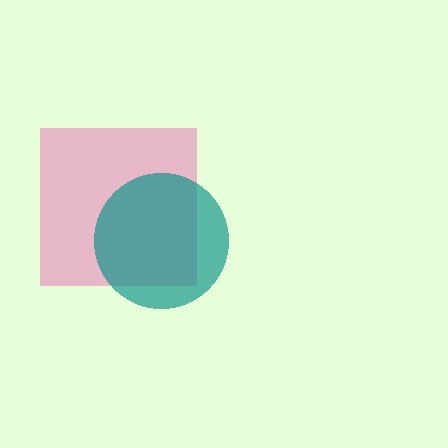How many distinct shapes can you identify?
There are 2 distinct shapes: a pink square, a teal circle.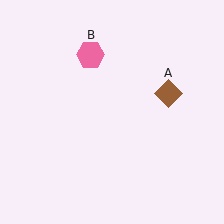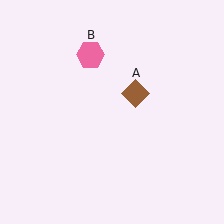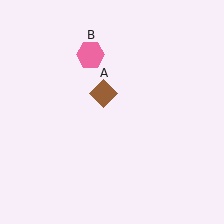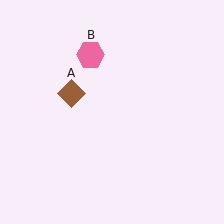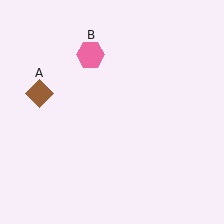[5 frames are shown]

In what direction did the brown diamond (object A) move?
The brown diamond (object A) moved left.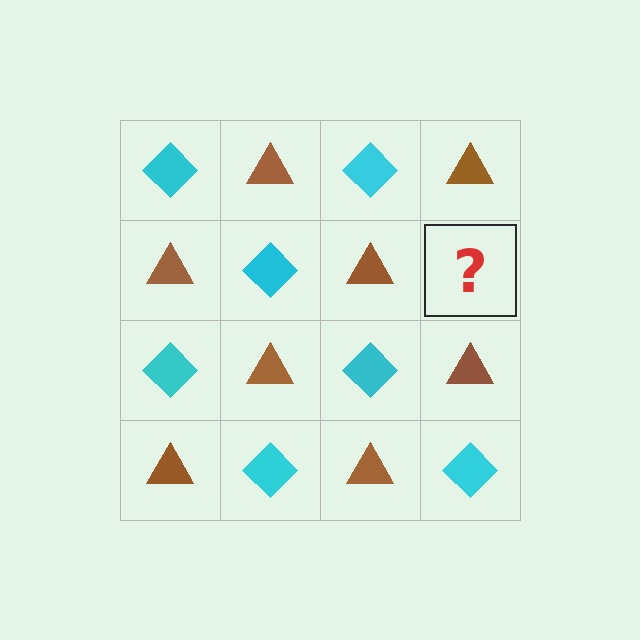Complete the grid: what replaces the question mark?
The question mark should be replaced with a cyan diamond.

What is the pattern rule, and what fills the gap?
The rule is that it alternates cyan diamond and brown triangle in a checkerboard pattern. The gap should be filled with a cyan diamond.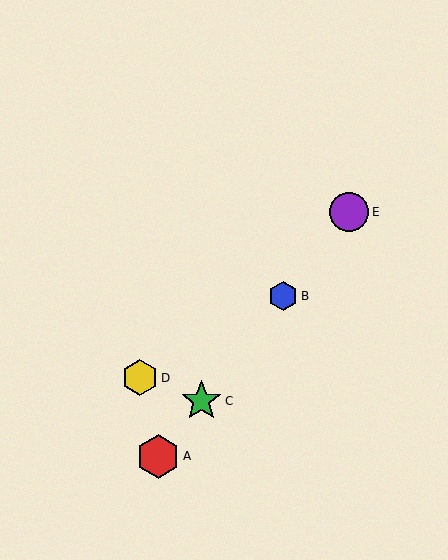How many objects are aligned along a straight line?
4 objects (A, B, C, E) are aligned along a straight line.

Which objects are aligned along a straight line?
Objects A, B, C, E are aligned along a straight line.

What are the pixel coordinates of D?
Object D is at (140, 378).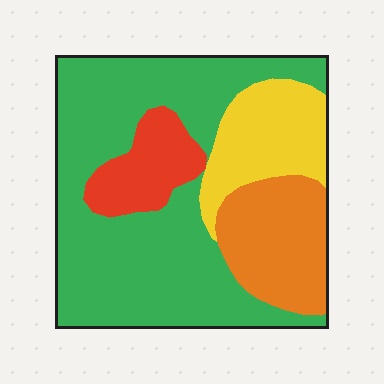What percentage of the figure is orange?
Orange takes up about one sixth (1/6) of the figure.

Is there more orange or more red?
Orange.